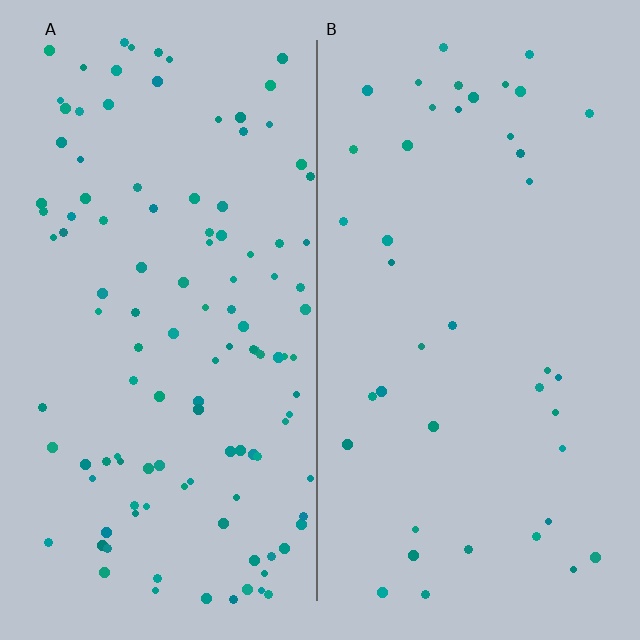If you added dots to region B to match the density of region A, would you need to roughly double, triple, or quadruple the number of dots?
Approximately triple.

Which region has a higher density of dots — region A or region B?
A (the left).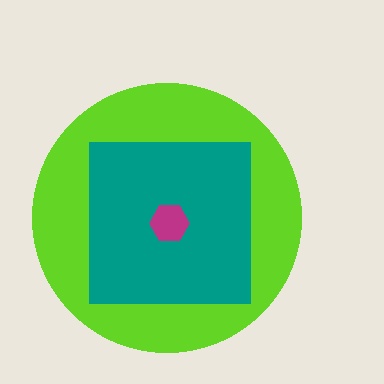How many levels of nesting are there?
3.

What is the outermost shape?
The lime circle.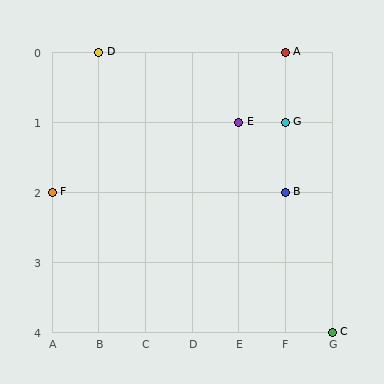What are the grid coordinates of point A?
Point A is at grid coordinates (F, 0).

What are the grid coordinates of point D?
Point D is at grid coordinates (B, 0).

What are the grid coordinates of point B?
Point B is at grid coordinates (F, 2).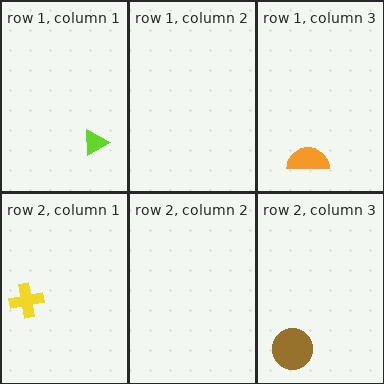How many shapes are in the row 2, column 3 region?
1.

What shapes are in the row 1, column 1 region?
The lime triangle.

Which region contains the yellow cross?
The row 2, column 1 region.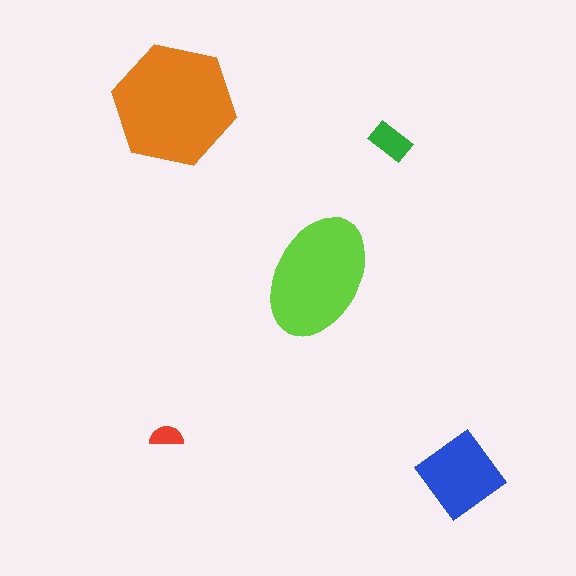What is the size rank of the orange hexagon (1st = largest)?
1st.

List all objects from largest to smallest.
The orange hexagon, the lime ellipse, the blue diamond, the green rectangle, the red semicircle.